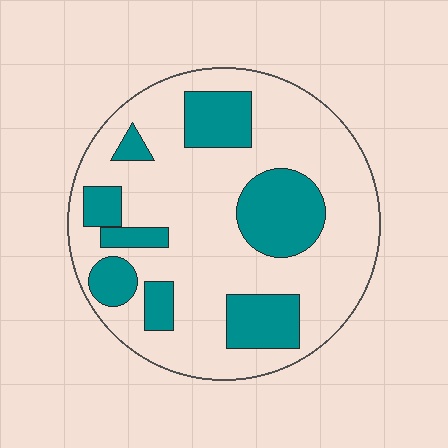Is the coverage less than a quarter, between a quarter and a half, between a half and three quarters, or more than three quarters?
Between a quarter and a half.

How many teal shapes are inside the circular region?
8.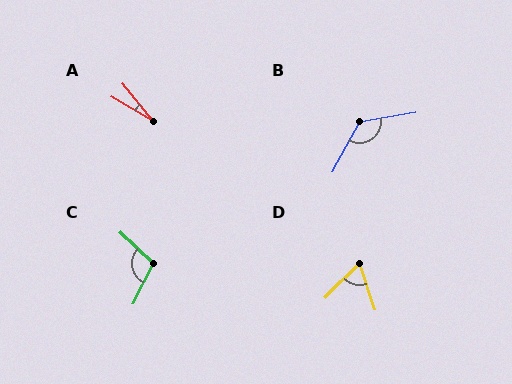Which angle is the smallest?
A, at approximately 21 degrees.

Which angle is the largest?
B, at approximately 128 degrees.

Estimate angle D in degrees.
Approximately 64 degrees.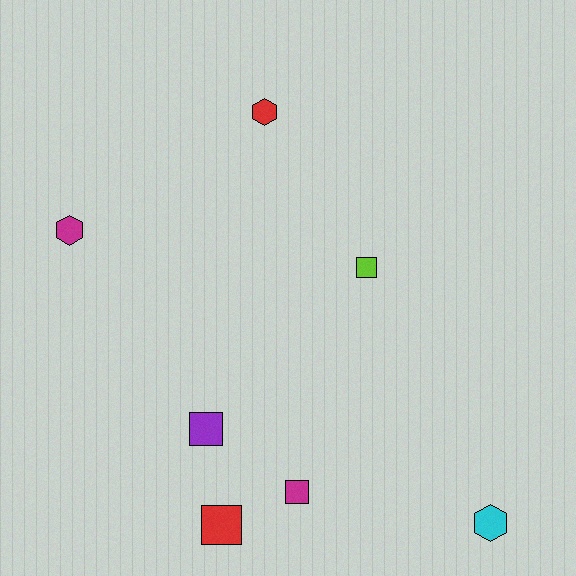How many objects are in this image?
There are 7 objects.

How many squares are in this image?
There are 4 squares.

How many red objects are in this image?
There are 2 red objects.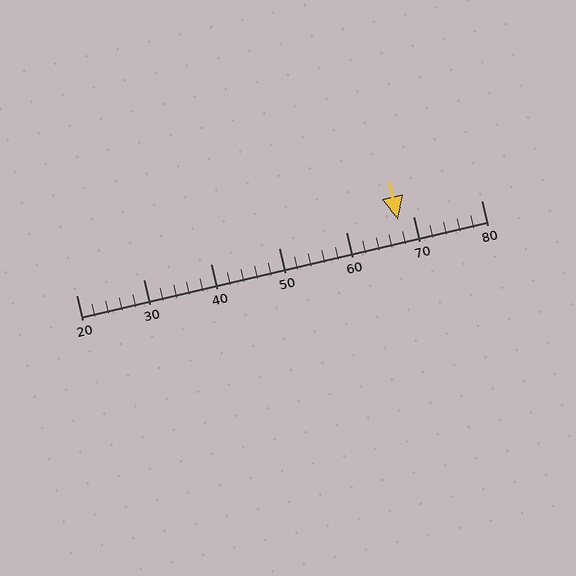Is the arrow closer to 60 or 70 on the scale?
The arrow is closer to 70.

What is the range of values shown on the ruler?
The ruler shows values from 20 to 80.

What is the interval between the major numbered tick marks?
The major tick marks are spaced 10 units apart.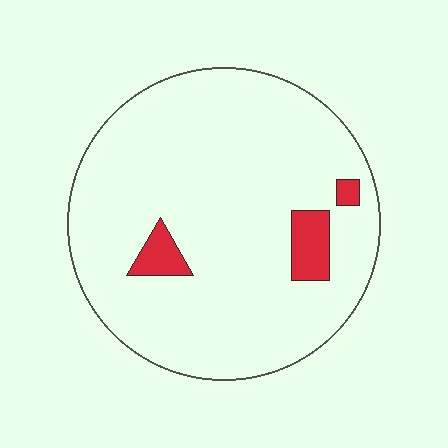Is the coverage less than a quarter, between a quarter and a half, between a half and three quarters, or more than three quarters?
Less than a quarter.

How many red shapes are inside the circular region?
3.